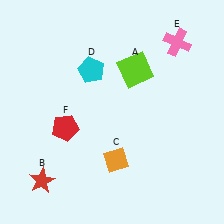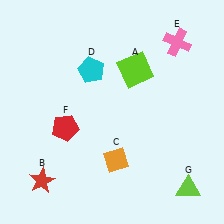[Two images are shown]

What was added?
A lime triangle (G) was added in Image 2.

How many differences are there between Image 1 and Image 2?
There is 1 difference between the two images.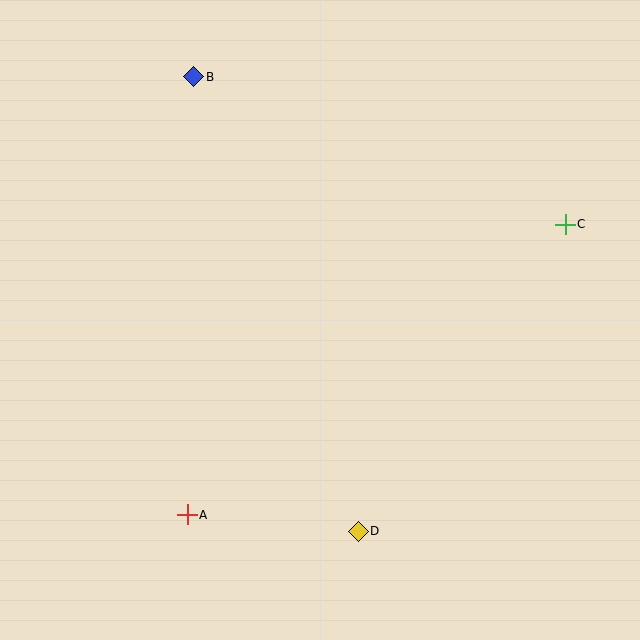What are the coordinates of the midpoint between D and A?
The midpoint between D and A is at (273, 523).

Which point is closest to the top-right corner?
Point C is closest to the top-right corner.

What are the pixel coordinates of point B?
Point B is at (194, 77).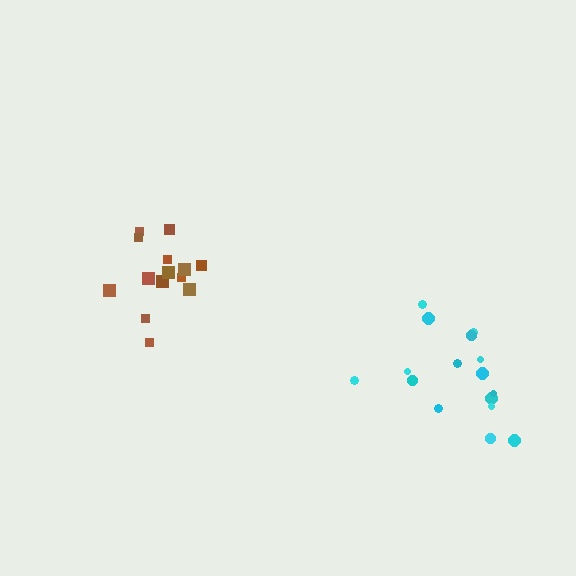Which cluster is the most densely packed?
Brown.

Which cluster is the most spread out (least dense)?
Cyan.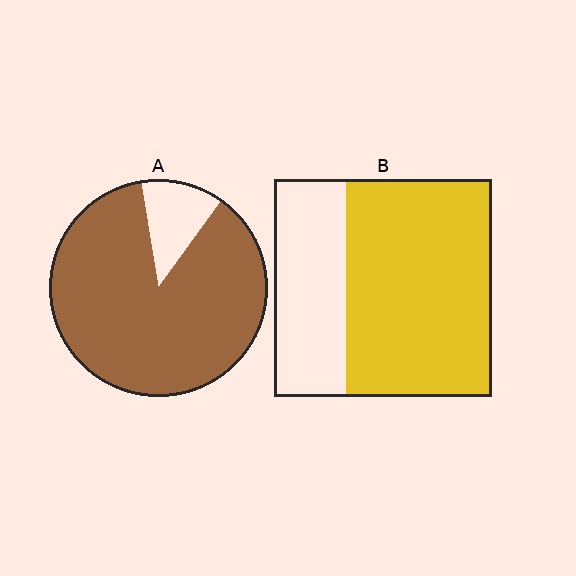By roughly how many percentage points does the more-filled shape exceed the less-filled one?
By roughly 20 percentage points (A over B).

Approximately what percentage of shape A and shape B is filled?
A is approximately 90% and B is approximately 65%.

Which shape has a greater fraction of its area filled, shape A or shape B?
Shape A.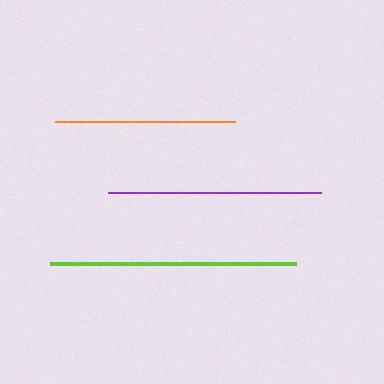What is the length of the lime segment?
The lime segment is approximately 246 pixels long.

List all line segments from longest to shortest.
From longest to shortest: lime, purple, orange.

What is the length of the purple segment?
The purple segment is approximately 214 pixels long.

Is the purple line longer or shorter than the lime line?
The lime line is longer than the purple line.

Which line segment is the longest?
The lime line is the longest at approximately 246 pixels.